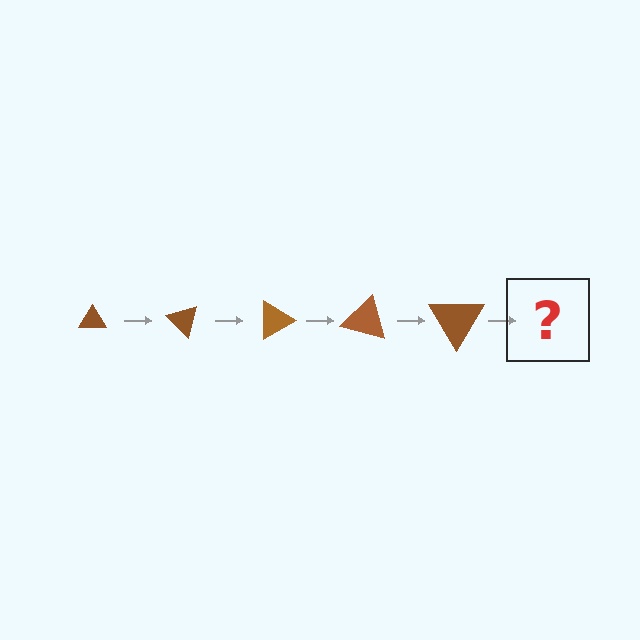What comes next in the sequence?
The next element should be a triangle, larger than the previous one and rotated 225 degrees from the start.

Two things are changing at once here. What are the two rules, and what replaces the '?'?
The two rules are that the triangle grows larger each step and it rotates 45 degrees each step. The '?' should be a triangle, larger than the previous one and rotated 225 degrees from the start.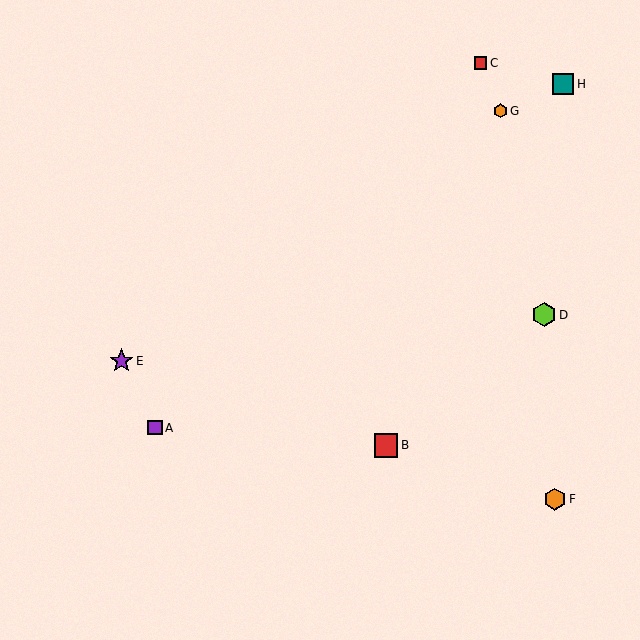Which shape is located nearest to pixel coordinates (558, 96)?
The teal square (labeled H) at (563, 84) is nearest to that location.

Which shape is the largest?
The lime hexagon (labeled D) is the largest.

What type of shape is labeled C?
Shape C is a red square.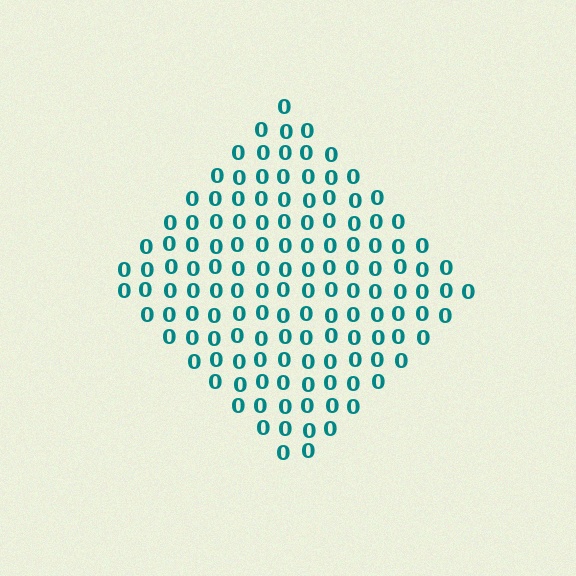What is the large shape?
The large shape is a diamond.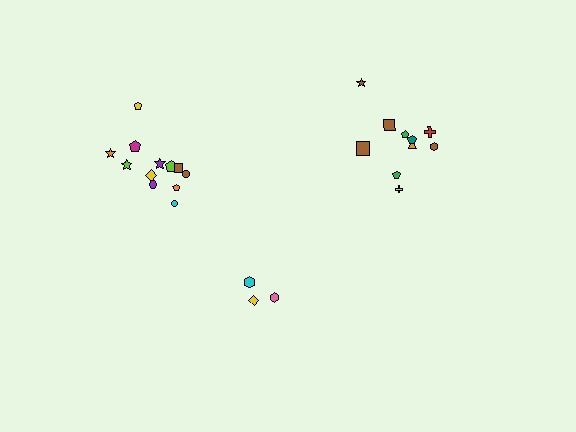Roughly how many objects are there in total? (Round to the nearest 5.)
Roughly 25 objects in total.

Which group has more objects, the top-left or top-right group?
The top-left group.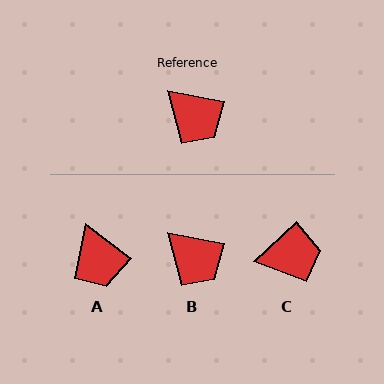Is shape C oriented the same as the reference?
No, it is off by about 54 degrees.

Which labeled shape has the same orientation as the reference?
B.